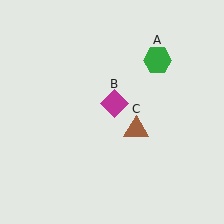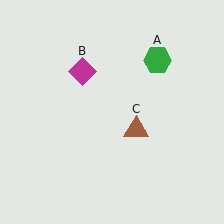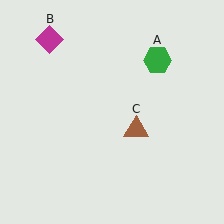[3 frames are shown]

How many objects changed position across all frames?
1 object changed position: magenta diamond (object B).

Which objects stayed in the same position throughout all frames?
Green hexagon (object A) and brown triangle (object C) remained stationary.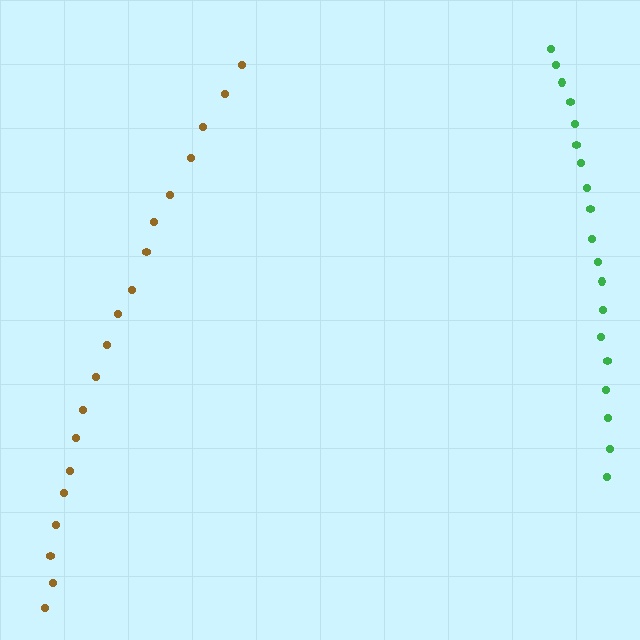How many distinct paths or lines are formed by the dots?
There are 2 distinct paths.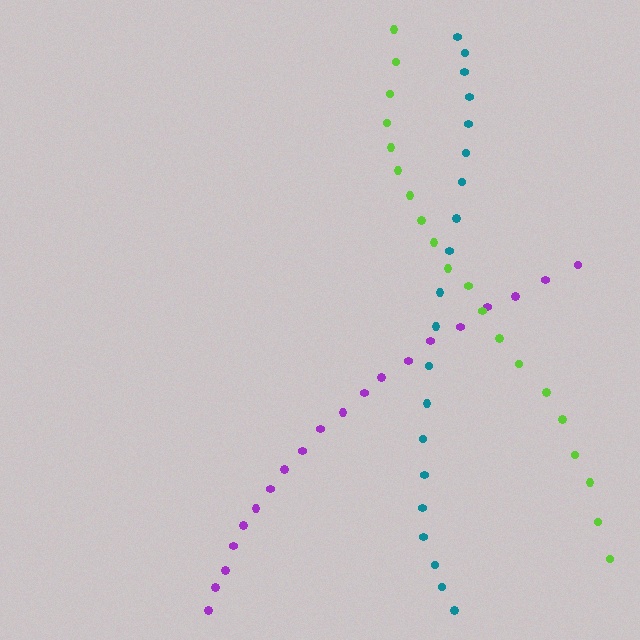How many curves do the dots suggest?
There are 3 distinct paths.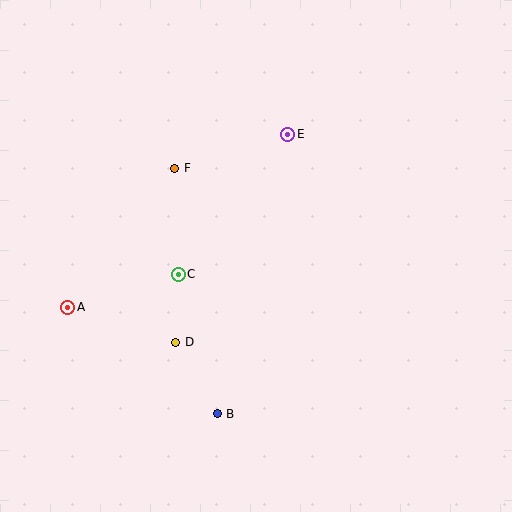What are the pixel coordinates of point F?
Point F is at (175, 168).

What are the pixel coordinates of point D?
Point D is at (176, 342).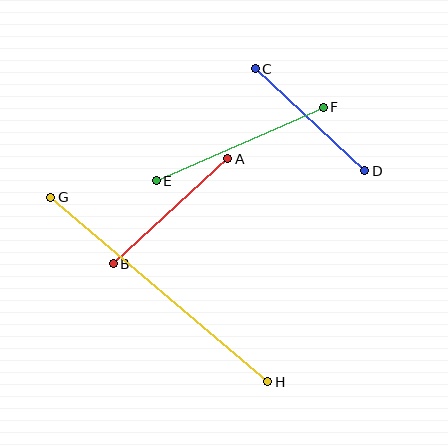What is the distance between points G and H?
The distance is approximately 285 pixels.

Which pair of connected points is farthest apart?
Points G and H are farthest apart.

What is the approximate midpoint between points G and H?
The midpoint is at approximately (159, 290) pixels.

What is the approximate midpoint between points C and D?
The midpoint is at approximately (310, 120) pixels.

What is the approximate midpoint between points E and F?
The midpoint is at approximately (240, 144) pixels.